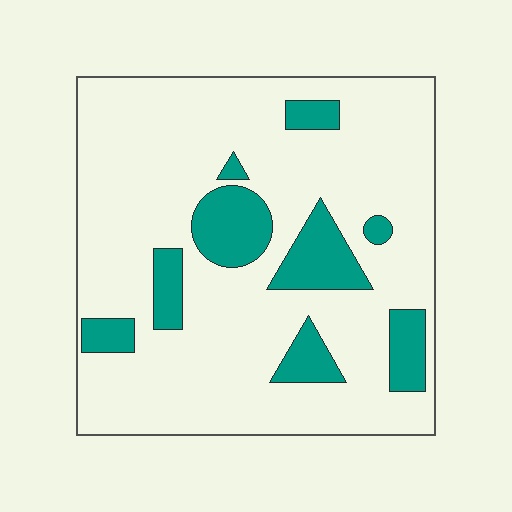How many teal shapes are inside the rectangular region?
9.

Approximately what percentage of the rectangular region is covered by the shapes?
Approximately 20%.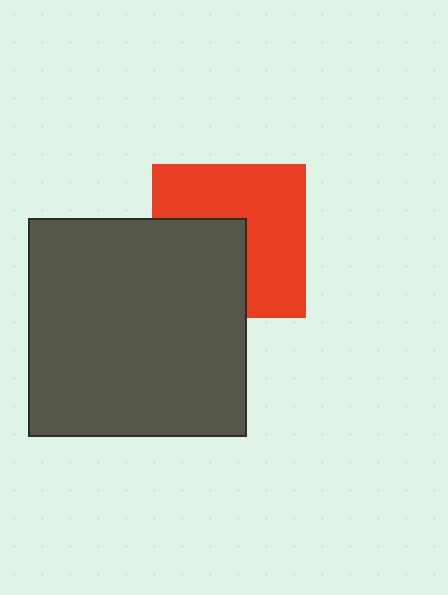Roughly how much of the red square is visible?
About half of it is visible (roughly 60%).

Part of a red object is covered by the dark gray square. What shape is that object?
It is a square.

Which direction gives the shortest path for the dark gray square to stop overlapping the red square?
Moving toward the lower-left gives the shortest separation.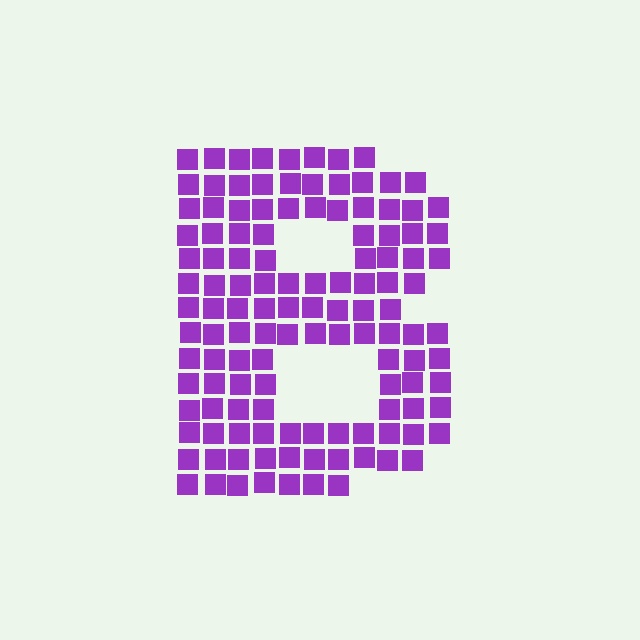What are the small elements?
The small elements are squares.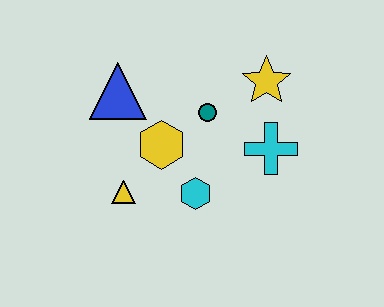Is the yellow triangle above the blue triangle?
No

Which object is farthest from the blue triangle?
The cyan cross is farthest from the blue triangle.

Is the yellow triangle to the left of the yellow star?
Yes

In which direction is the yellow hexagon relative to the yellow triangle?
The yellow hexagon is above the yellow triangle.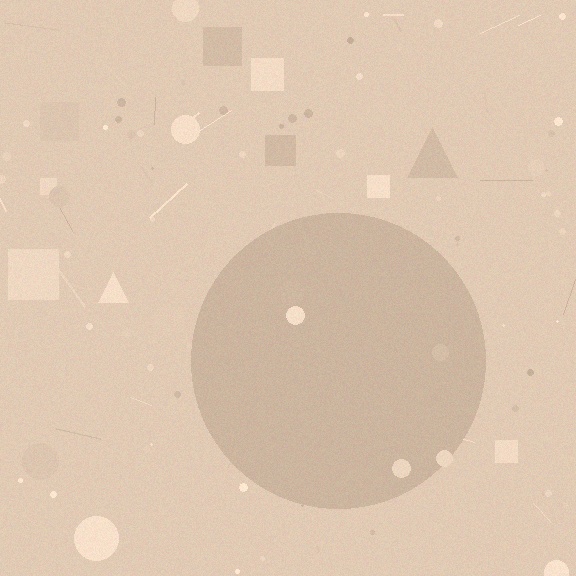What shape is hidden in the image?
A circle is hidden in the image.